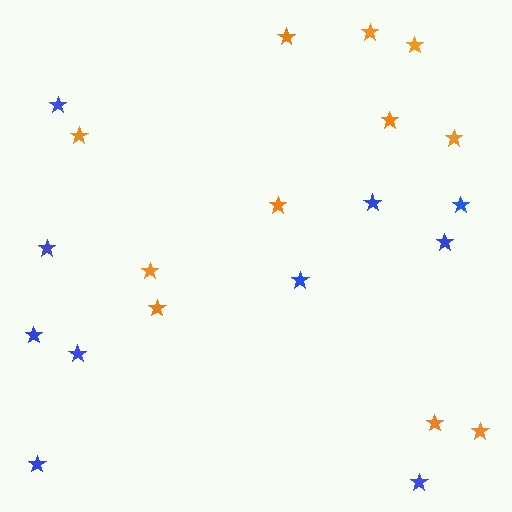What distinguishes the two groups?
There are 2 groups: one group of orange stars (11) and one group of blue stars (10).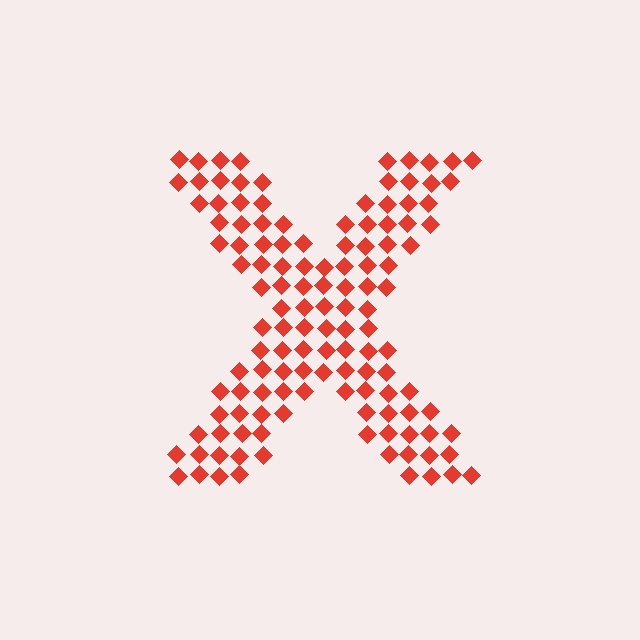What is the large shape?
The large shape is the letter X.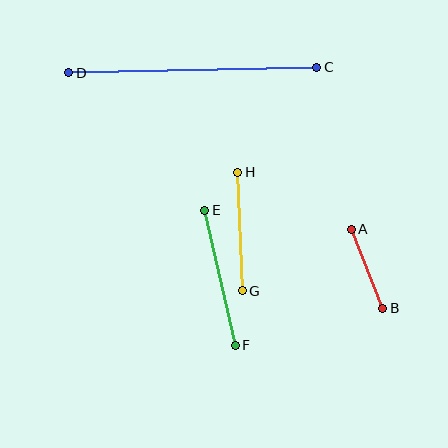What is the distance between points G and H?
The distance is approximately 119 pixels.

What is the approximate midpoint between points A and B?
The midpoint is at approximately (367, 269) pixels.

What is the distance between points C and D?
The distance is approximately 248 pixels.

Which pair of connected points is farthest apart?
Points C and D are farthest apart.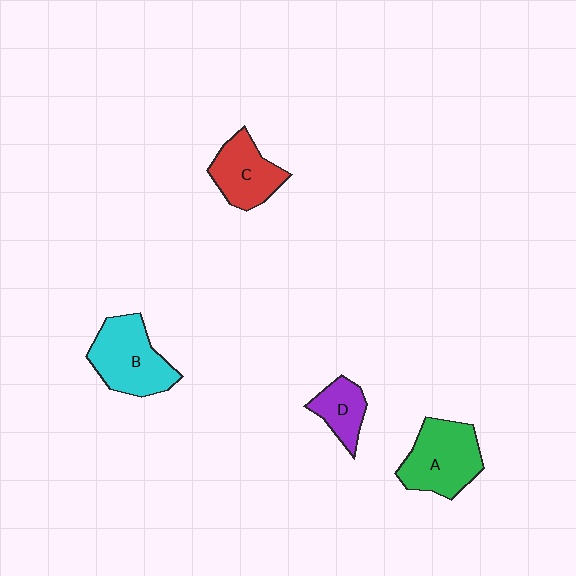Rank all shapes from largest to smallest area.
From largest to smallest: A (green), B (cyan), C (red), D (purple).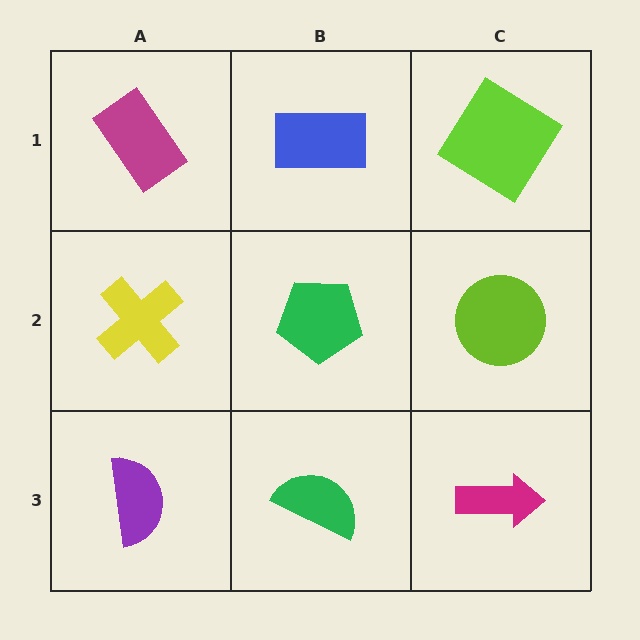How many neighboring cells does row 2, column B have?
4.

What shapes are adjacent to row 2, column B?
A blue rectangle (row 1, column B), a green semicircle (row 3, column B), a yellow cross (row 2, column A), a lime circle (row 2, column C).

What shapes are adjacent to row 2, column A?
A magenta rectangle (row 1, column A), a purple semicircle (row 3, column A), a green pentagon (row 2, column B).